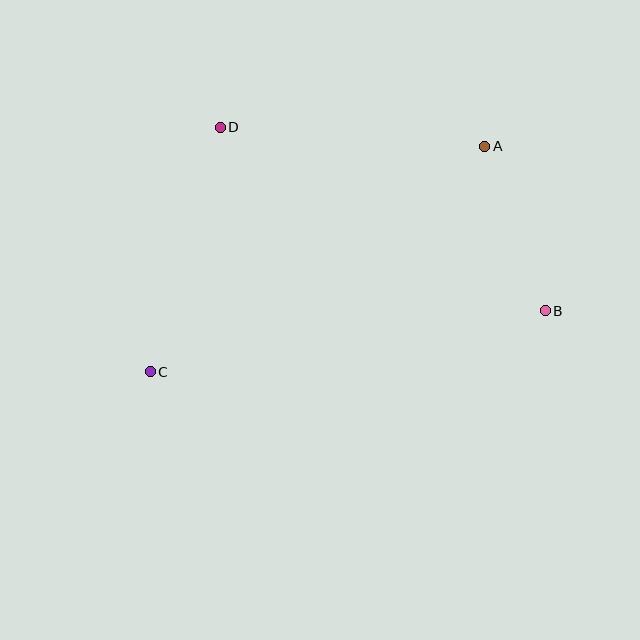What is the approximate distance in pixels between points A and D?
The distance between A and D is approximately 265 pixels.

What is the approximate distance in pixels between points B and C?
The distance between B and C is approximately 399 pixels.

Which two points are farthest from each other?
Points A and C are farthest from each other.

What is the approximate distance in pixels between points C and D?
The distance between C and D is approximately 254 pixels.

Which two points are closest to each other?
Points A and B are closest to each other.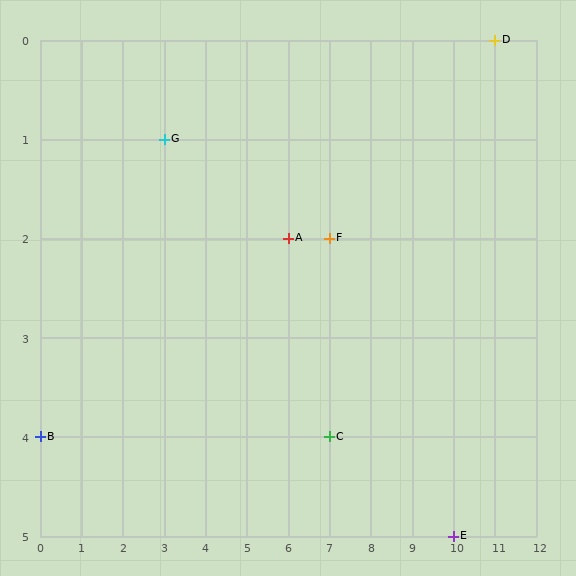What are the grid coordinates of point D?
Point D is at grid coordinates (11, 0).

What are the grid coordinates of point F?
Point F is at grid coordinates (7, 2).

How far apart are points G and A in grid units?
Points G and A are 3 columns and 1 row apart (about 3.2 grid units diagonally).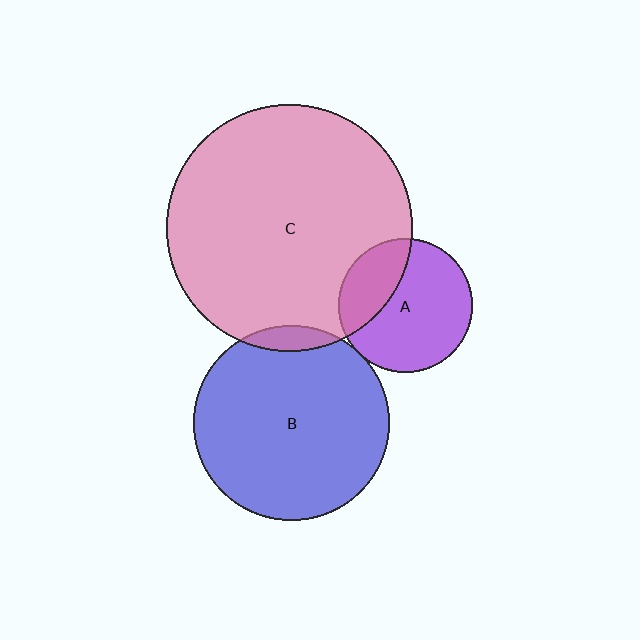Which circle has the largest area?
Circle C (pink).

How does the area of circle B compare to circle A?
Approximately 2.1 times.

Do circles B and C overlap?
Yes.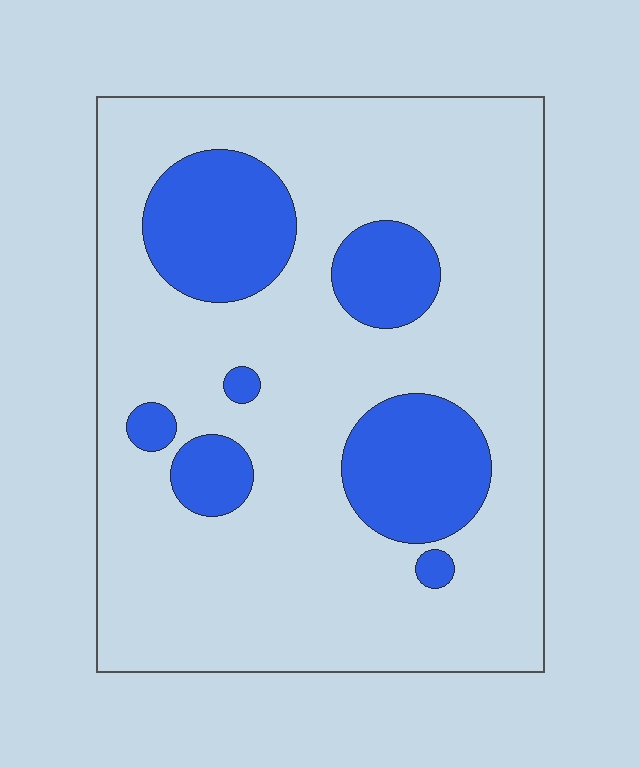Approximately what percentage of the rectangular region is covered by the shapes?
Approximately 20%.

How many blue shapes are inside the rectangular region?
7.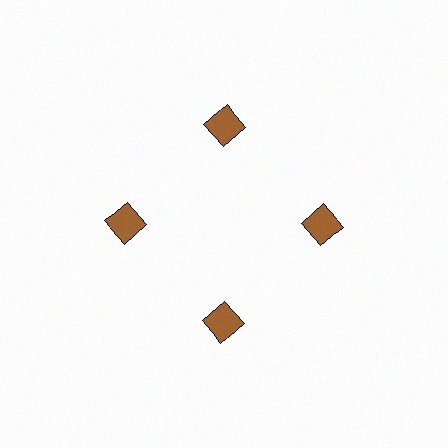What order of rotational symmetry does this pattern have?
This pattern has 4-fold rotational symmetry.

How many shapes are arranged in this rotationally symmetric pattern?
There are 4 shapes, arranged in 4 groups of 1.